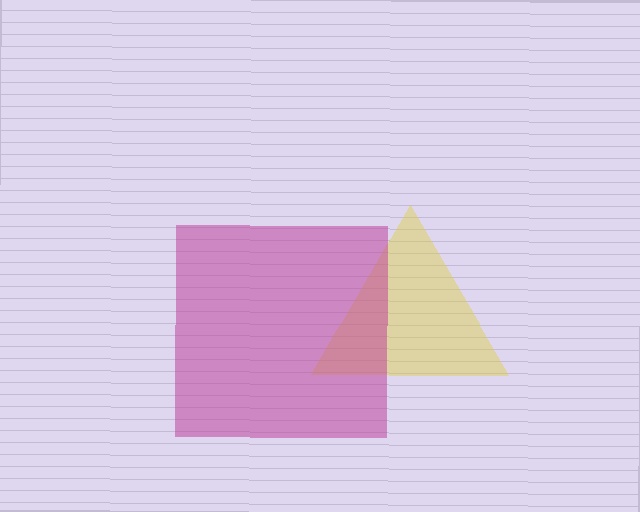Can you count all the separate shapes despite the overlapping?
Yes, there are 2 separate shapes.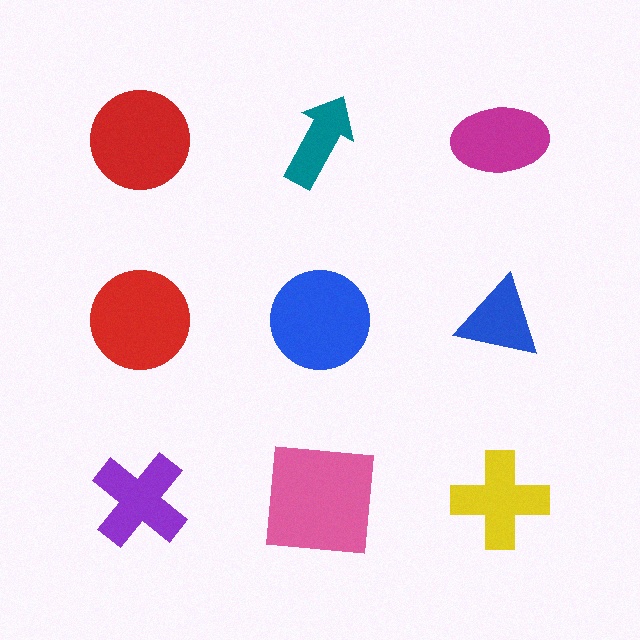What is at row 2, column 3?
A blue triangle.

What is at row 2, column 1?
A red circle.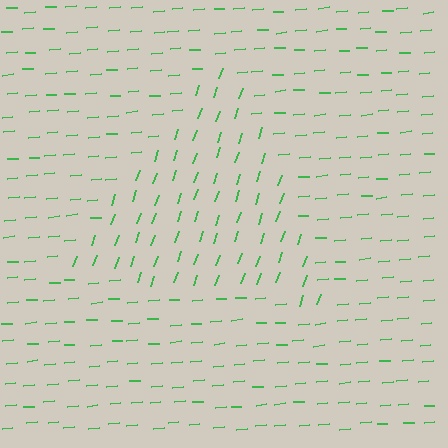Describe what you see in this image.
The image is filled with small green line segments. A triangle region in the image has lines oriented differently from the surrounding lines, creating a visible texture boundary.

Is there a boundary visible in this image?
Yes, there is a texture boundary formed by a change in line orientation.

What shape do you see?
I see a triangle.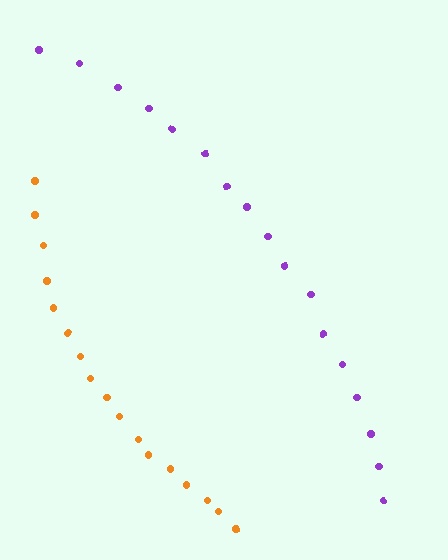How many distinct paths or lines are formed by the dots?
There are 2 distinct paths.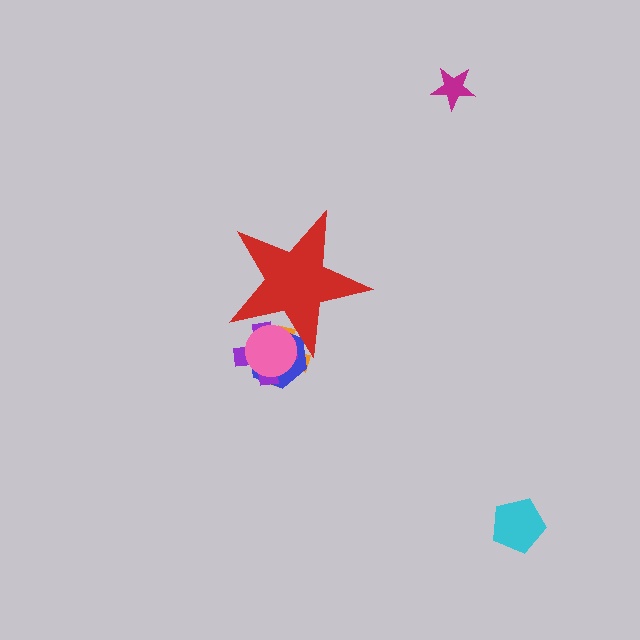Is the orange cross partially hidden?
Yes, the orange cross is partially hidden behind the red star.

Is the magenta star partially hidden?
No, the magenta star is fully visible.